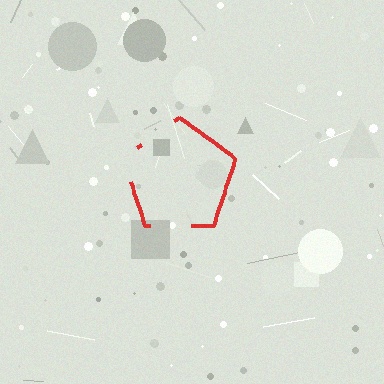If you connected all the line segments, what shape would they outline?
They would outline a pentagon.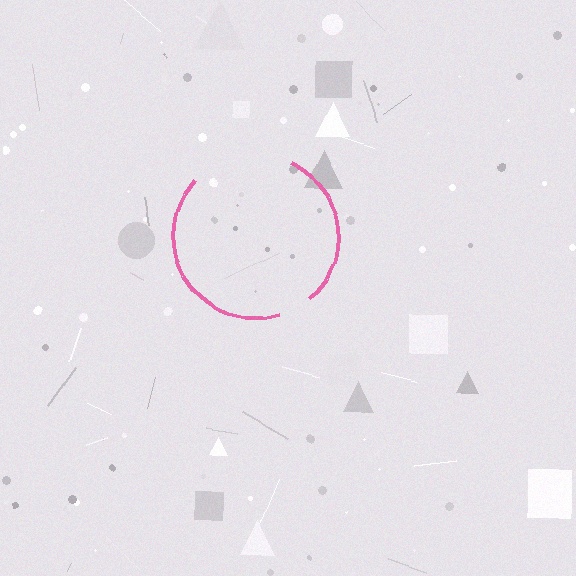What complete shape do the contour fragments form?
The contour fragments form a circle.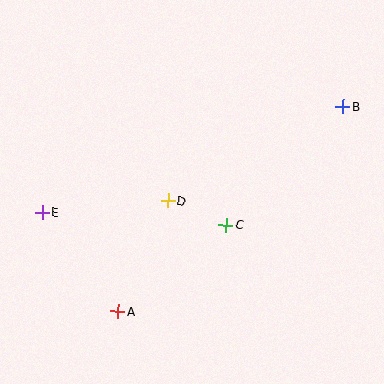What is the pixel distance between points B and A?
The distance between B and A is 304 pixels.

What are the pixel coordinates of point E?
Point E is at (42, 212).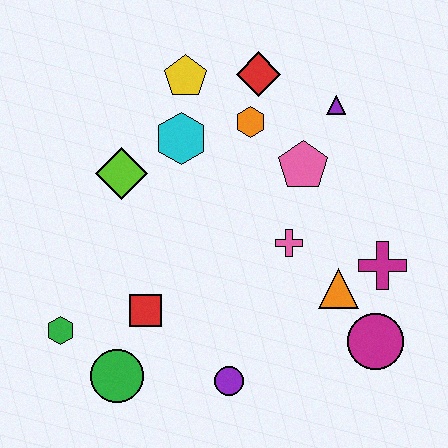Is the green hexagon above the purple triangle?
No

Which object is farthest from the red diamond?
The green circle is farthest from the red diamond.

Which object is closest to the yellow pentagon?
The cyan hexagon is closest to the yellow pentagon.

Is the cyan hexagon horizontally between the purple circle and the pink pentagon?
No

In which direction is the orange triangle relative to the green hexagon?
The orange triangle is to the right of the green hexagon.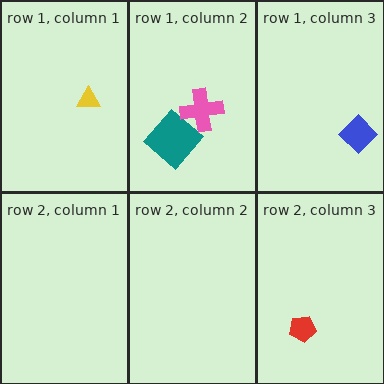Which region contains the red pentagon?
The row 2, column 3 region.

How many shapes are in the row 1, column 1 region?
1.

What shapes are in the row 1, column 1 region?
The yellow triangle.